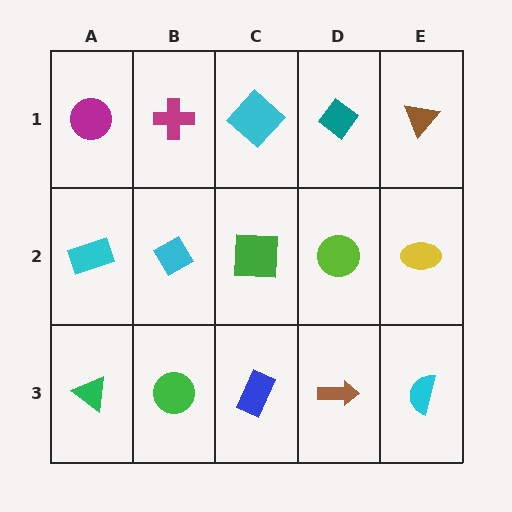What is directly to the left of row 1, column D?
A cyan diamond.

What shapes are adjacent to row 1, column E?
A yellow ellipse (row 2, column E), a teal diamond (row 1, column D).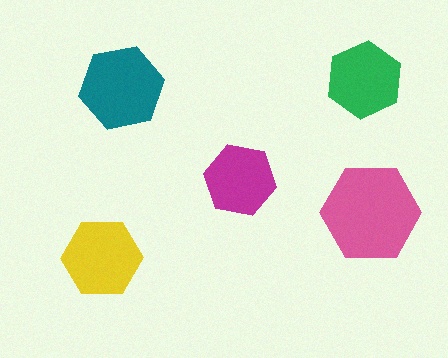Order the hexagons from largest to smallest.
the pink one, the teal one, the yellow one, the green one, the magenta one.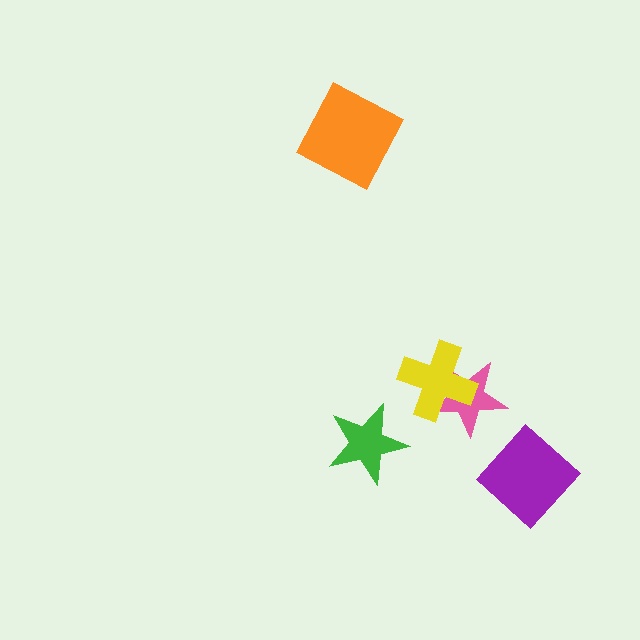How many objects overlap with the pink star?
1 object overlaps with the pink star.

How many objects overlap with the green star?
0 objects overlap with the green star.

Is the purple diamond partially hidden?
No, no other shape covers it.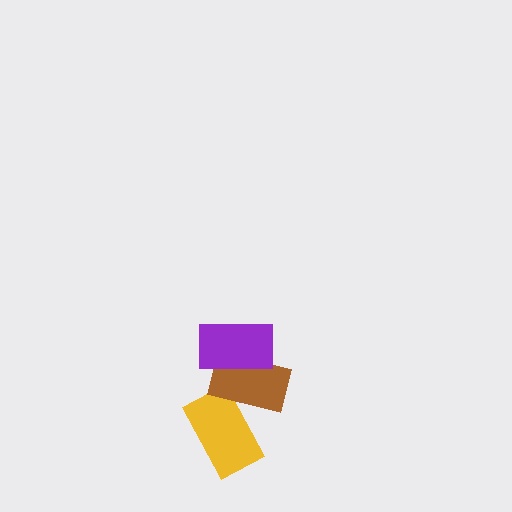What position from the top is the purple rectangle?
The purple rectangle is 1st from the top.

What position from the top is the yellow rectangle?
The yellow rectangle is 3rd from the top.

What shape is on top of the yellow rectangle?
The brown rectangle is on top of the yellow rectangle.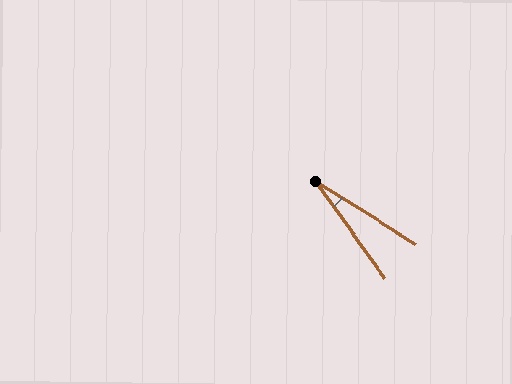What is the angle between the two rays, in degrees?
Approximately 22 degrees.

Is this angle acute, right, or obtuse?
It is acute.